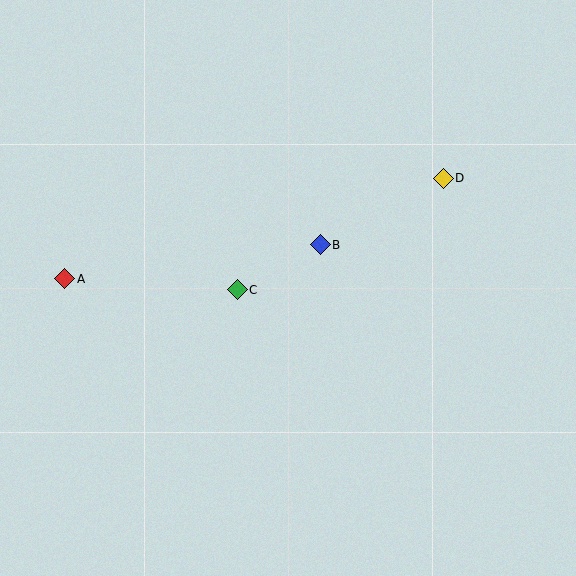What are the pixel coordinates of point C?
Point C is at (237, 290).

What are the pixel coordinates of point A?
Point A is at (65, 279).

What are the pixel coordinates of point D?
Point D is at (443, 178).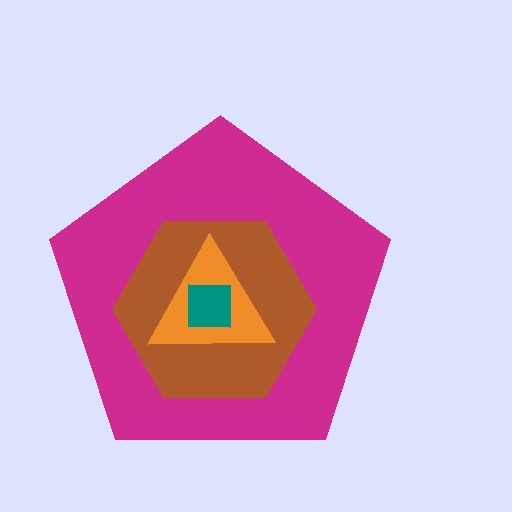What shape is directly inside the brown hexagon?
The orange triangle.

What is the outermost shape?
The magenta pentagon.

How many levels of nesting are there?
4.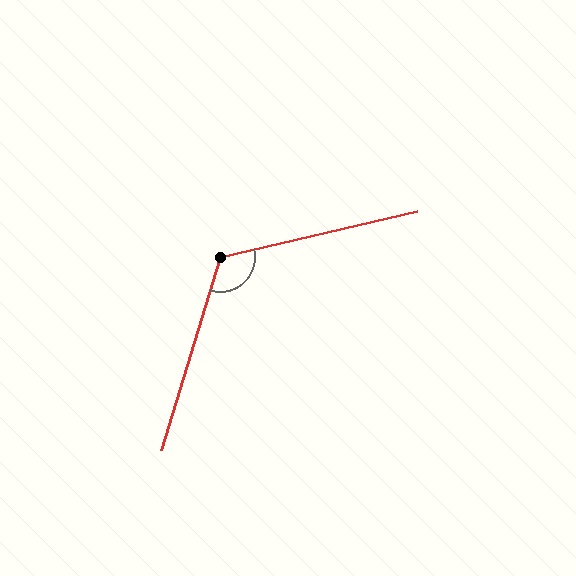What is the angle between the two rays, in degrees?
Approximately 120 degrees.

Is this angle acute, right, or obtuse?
It is obtuse.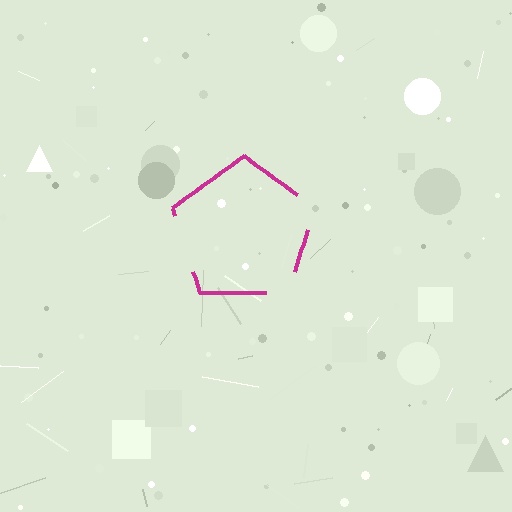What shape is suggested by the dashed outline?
The dashed outline suggests a pentagon.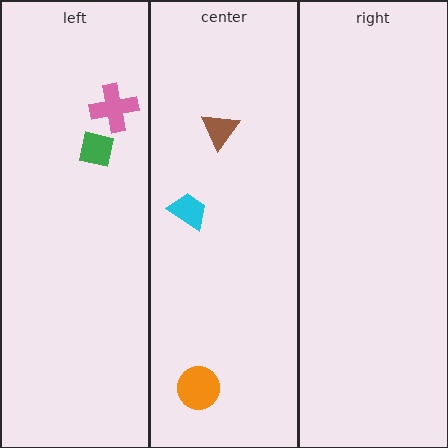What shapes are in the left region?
The pink cross, the green square.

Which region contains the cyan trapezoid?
The center region.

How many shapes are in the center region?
3.